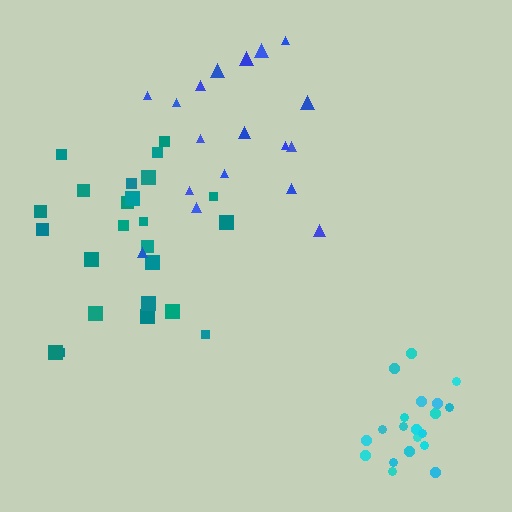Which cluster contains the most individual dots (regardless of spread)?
Teal (24).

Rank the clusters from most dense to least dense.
cyan, teal, blue.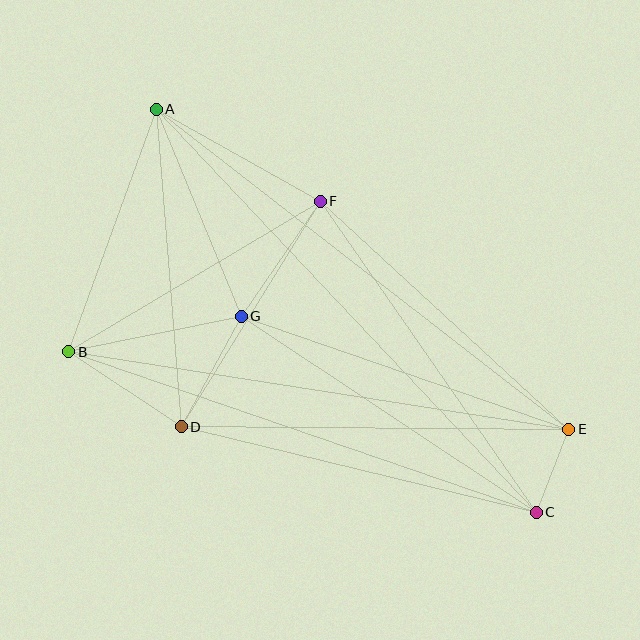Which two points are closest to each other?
Points C and E are closest to each other.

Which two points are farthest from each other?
Points A and C are farthest from each other.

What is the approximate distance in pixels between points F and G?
The distance between F and G is approximately 140 pixels.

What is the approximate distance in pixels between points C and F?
The distance between C and F is approximately 378 pixels.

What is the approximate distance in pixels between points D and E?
The distance between D and E is approximately 388 pixels.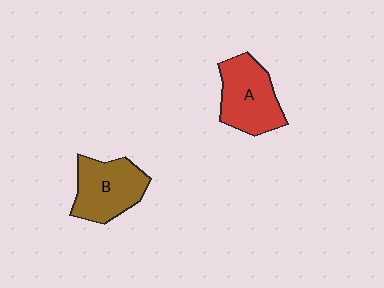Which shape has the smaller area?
Shape B (brown).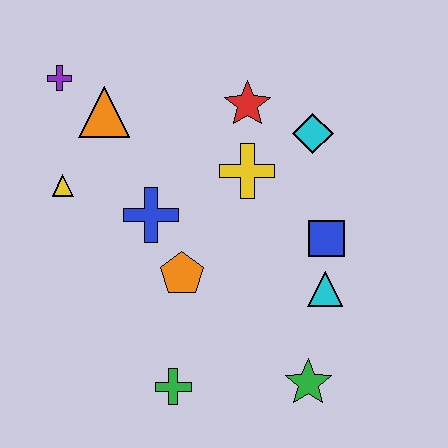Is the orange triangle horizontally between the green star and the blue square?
No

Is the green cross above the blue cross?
No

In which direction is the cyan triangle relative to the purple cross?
The cyan triangle is to the right of the purple cross.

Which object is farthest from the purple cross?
The green star is farthest from the purple cross.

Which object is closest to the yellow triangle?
The orange triangle is closest to the yellow triangle.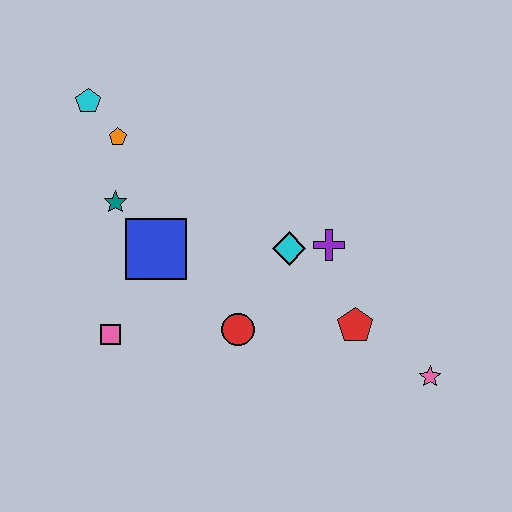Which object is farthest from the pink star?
The cyan pentagon is farthest from the pink star.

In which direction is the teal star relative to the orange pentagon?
The teal star is below the orange pentagon.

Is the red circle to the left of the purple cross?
Yes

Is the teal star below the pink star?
No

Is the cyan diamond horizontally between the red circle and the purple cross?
Yes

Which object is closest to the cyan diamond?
The purple cross is closest to the cyan diamond.